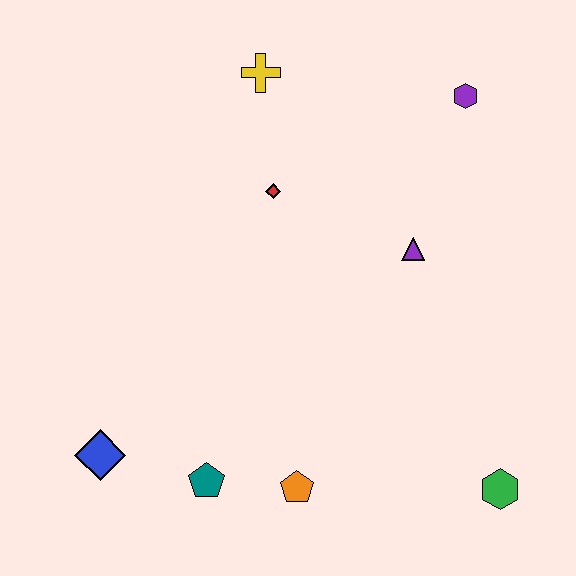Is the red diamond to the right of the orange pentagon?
No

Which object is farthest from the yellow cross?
The green hexagon is farthest from the yellow cross.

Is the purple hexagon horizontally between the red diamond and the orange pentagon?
No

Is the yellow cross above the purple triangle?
Yes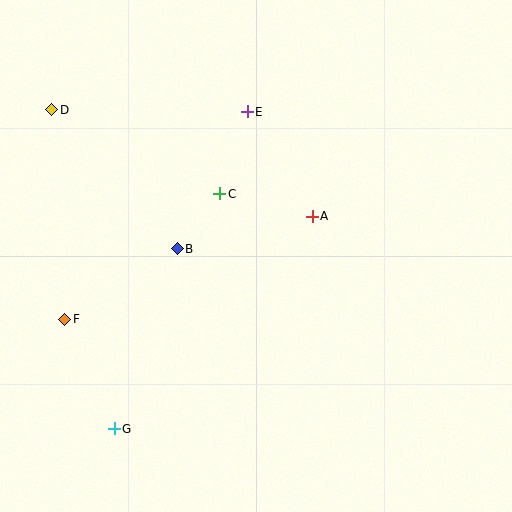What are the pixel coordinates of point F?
Point F is at (65, 319).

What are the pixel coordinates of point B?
Point B is at (177, 249).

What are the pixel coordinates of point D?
Point D is at (52, 110).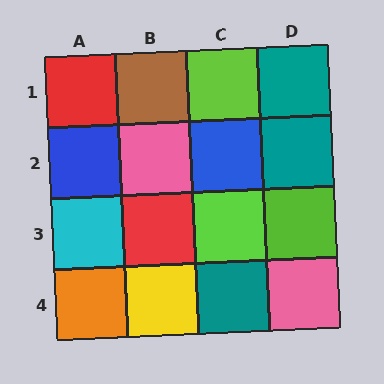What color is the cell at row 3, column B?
Red.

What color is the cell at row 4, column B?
Yellow.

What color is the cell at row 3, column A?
Cyan.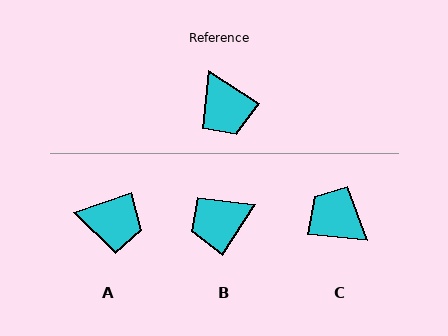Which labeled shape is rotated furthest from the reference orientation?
C, about 153 degrees away.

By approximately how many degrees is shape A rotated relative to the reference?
Approximately 52 degrees counter-clockwise.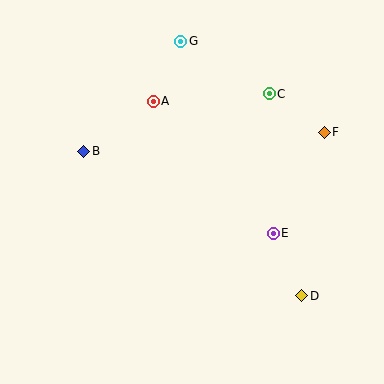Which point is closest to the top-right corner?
Point F is closest to the top-right corner.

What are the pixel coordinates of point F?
Point F is at (324, 133).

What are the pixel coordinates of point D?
Point D is at (302, 296).